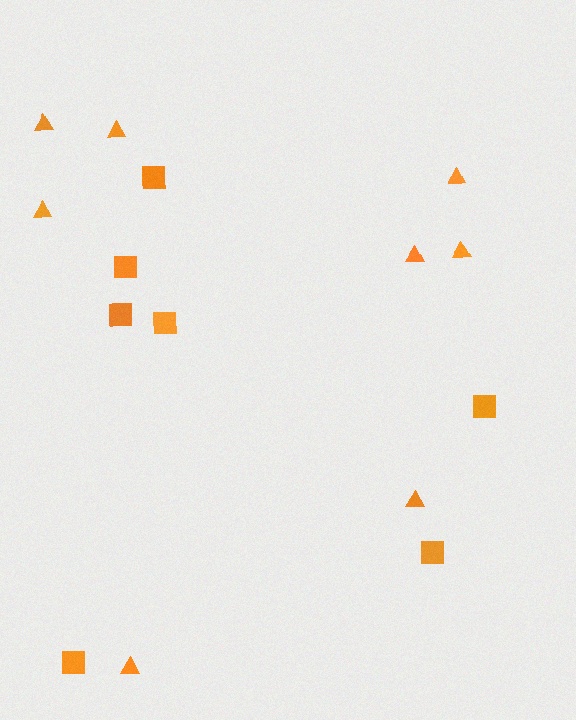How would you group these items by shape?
There are 2 groups: one group of squares (7) and one group of triangles (8).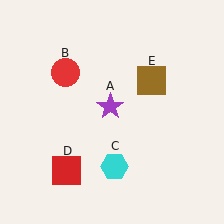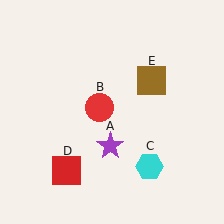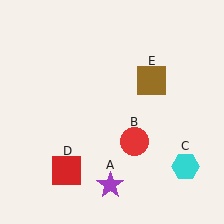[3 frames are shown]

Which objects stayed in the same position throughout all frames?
Red square (object D) and brown square (object E) remained stationary.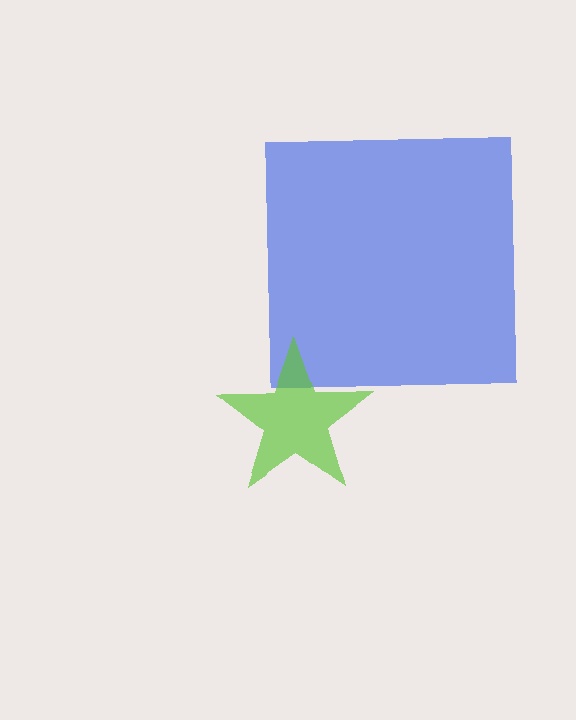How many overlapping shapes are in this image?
There are 2 overlapping shapes in the image.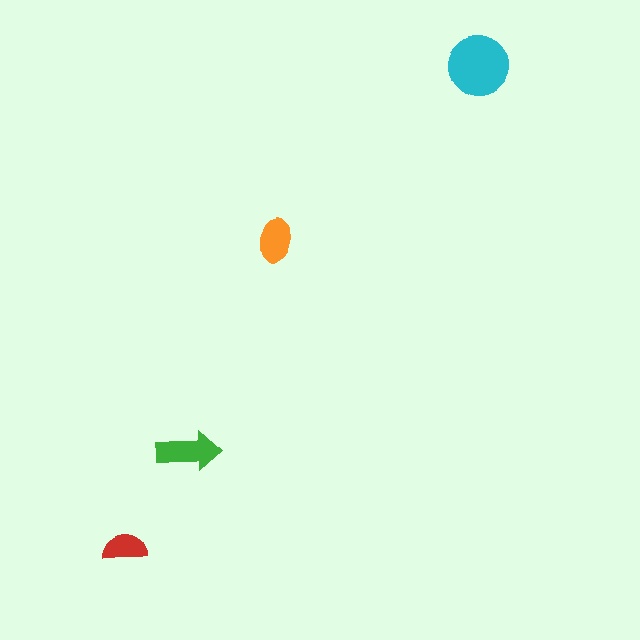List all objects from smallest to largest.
The red semicircle, the orange ellipse, the green arrow, the cyan circle.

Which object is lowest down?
The red semicircle is bottommost.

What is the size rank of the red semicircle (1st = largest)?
4th.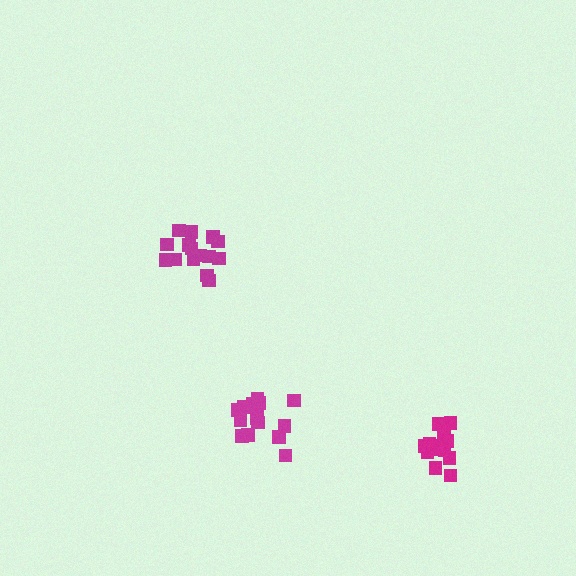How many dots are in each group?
Group 1: 13 dots, Group 2: 15 dots, Group 3: 15 dots (43 total).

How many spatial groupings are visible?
There are 3 spatial groupings.